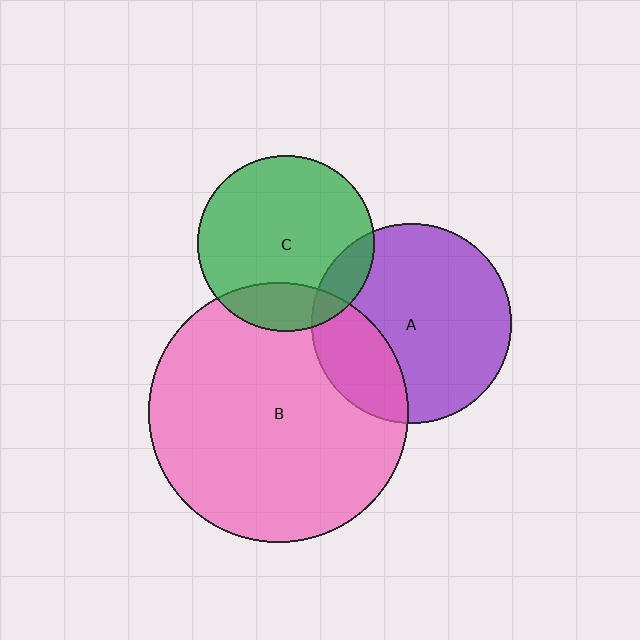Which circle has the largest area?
Circle B (pink).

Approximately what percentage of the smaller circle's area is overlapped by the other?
Approximately 15%.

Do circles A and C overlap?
Yes.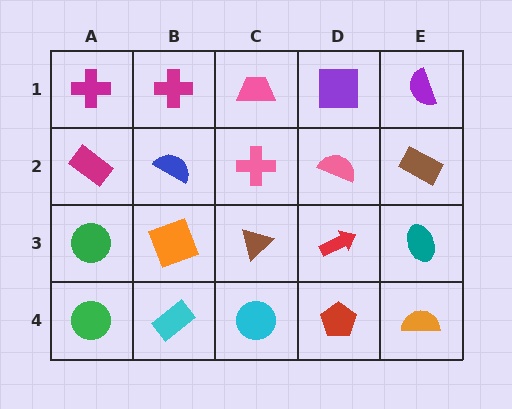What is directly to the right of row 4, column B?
A cyan circle.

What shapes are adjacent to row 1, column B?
A blue semicircle (row 2, column B), a magenta cross (row 1, column A), a pink trapezoid (row 1, column C).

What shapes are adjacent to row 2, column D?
A purple square (row 1, column D), a red arrow (row 3, column D), a pink cross (row 2, column C), a brown rectangle (row 2, column E).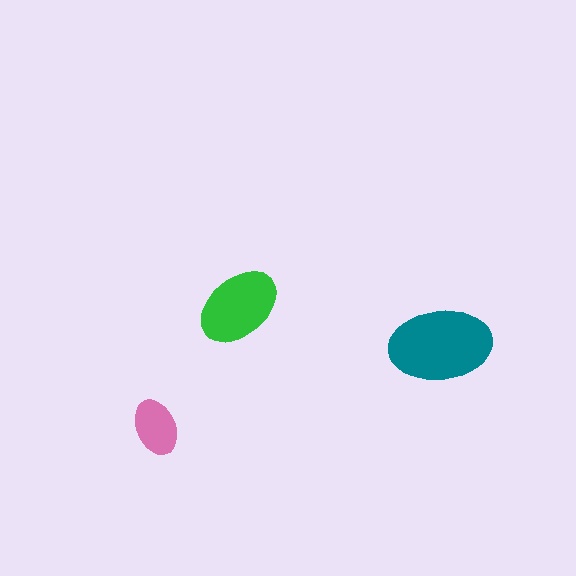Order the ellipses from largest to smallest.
the teal one, the green one, the pink one.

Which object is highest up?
The green ellipse is topmost.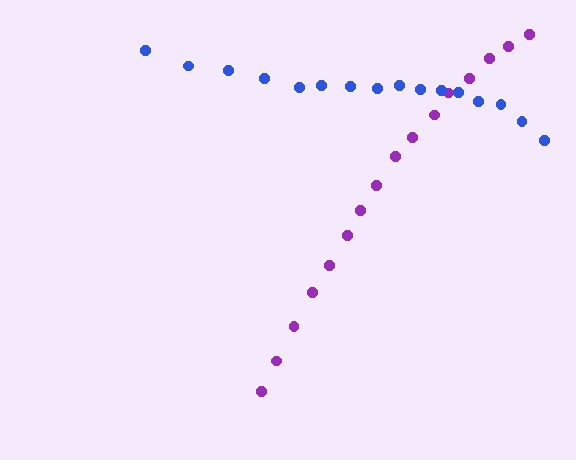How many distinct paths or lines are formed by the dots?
There are 2 distinct paths.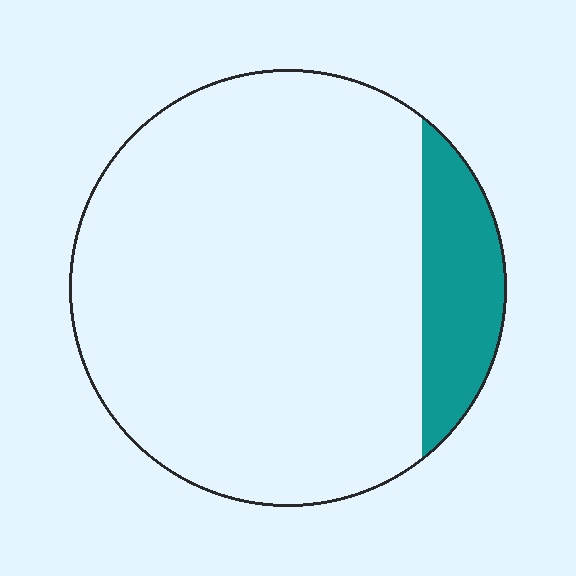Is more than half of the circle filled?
No.